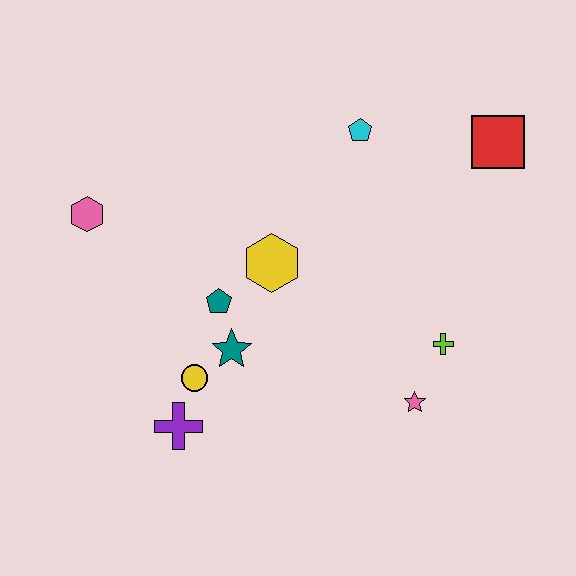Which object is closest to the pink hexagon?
The teal pentagon is closest to the pink hexagon.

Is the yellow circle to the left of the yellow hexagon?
Yes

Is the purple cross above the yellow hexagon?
No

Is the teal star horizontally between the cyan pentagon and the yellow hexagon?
No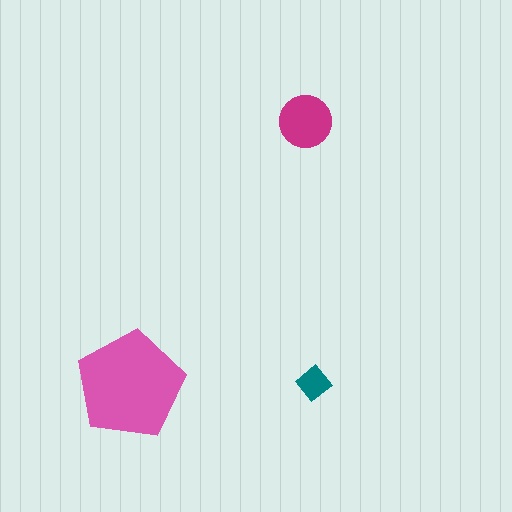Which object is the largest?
The pink pentagon.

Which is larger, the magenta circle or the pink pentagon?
The pink pentagon.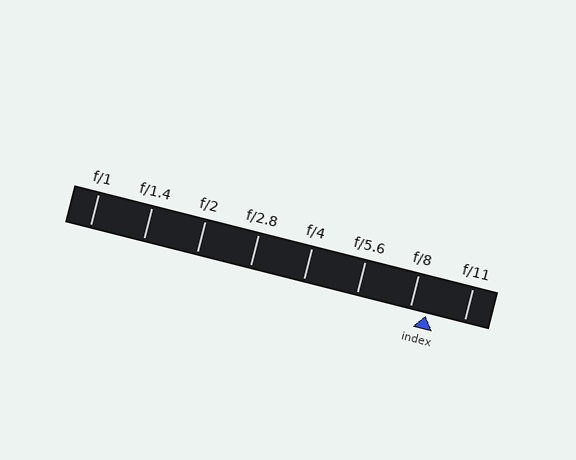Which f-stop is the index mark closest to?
The index mark is closest to f/8.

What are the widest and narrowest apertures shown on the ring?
The widest aperture shown is f/1 and the narrowest is f/11.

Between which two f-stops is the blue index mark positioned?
The index mark is between f/8 and f/11.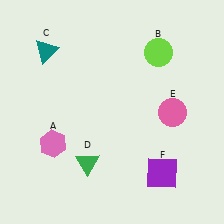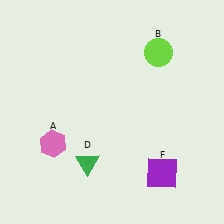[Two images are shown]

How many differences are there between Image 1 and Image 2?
There are 2 differences between the two images.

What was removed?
The pink circle (E), the teal triangle (C) were removed in Image 2.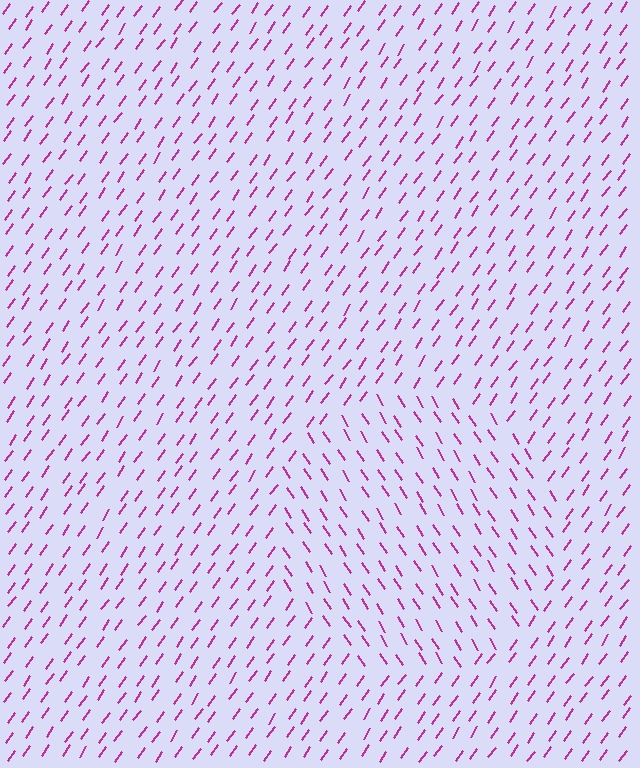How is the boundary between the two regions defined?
The boundary is defined purely by a change in line orientation (approximately 68 degrees difference). All lines are the same color and thickness.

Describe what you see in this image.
The image is filled with small magenta line segments. A circle region in the image has lines oriented differently from the surrounding lines, creating a visible texture boundary.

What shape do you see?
I see a circle.